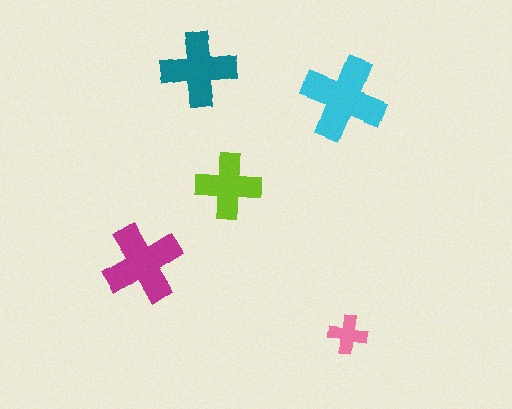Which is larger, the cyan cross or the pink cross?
The cyan one.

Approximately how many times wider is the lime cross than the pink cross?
About 1.5 times wider.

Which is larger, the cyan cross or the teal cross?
The cyan one.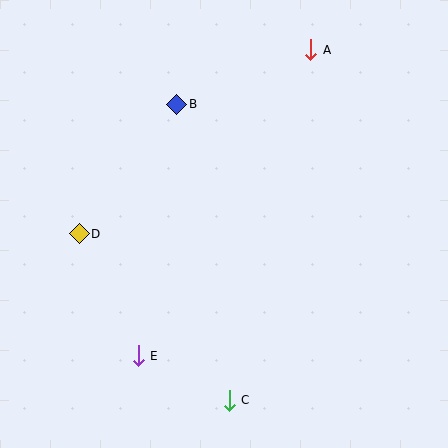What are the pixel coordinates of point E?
Point E is at (138, 356).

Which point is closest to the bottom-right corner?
Point C is closest to the bottom-right corner.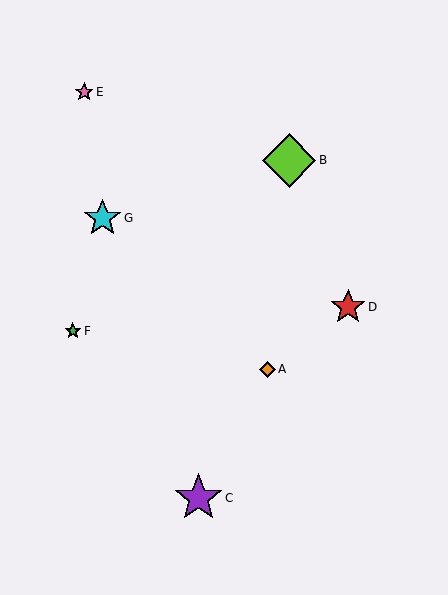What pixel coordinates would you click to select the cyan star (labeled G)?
Click at (103, 218) to select the cyan star G.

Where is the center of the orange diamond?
The center of the orange diamond is at (267, 369).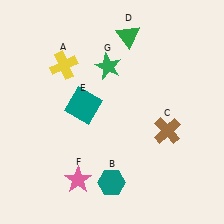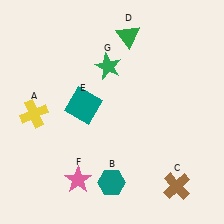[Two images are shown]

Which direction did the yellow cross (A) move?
The yellow cross (A) moved down.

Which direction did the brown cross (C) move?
The brown cross (C) moved down.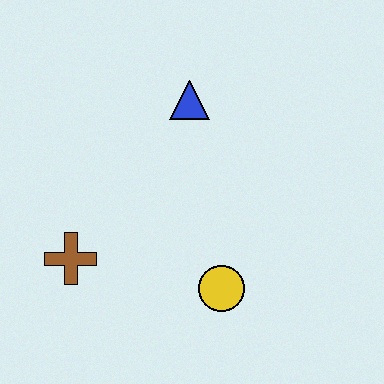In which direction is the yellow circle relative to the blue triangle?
The yellow circle is below the blue triangle.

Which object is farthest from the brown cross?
The blue triangle is farthest from the brown cross.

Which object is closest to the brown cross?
The yellow circle is closest to the brown cross.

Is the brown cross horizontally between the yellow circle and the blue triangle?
No